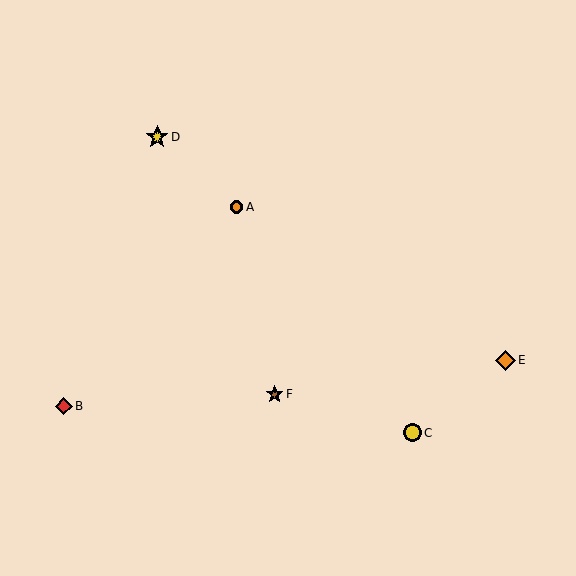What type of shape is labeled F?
Shape F is a brown star.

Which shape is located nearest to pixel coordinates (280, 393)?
The brown star (labeled F) at (275, 394) is nearest to that location.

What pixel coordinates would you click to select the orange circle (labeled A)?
Click at (236, 207) to select the orange circle A.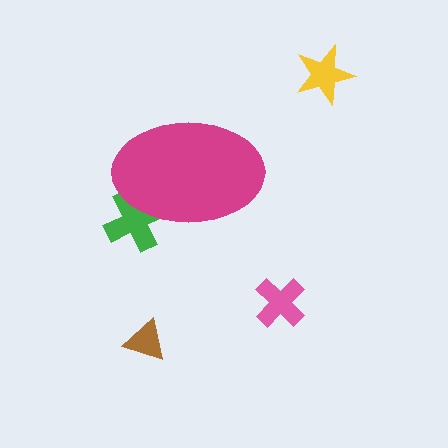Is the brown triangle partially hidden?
No, the brown triangle is fully visible.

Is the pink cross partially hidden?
No, the pink cross is fully visible.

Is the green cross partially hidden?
Yes, the green cross is partially hidden behind the magenta ellipse.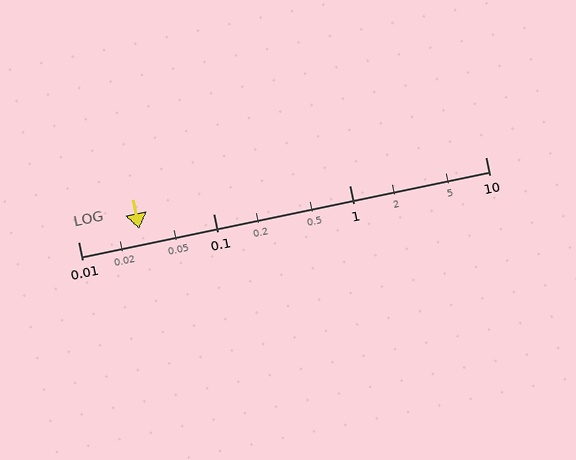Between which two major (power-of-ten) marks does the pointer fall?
The pointer is between 0.01 and 0.1.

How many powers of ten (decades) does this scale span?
The scale spans 3 decades, from 0.01 to 10.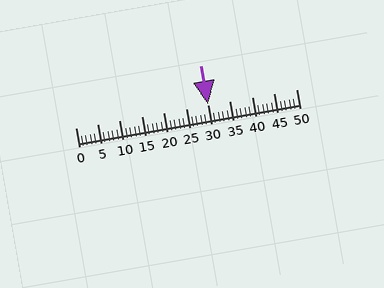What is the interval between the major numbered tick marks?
The major tick marks are spaced 5 units apart.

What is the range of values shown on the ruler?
The ruler shows values from 0 to 50.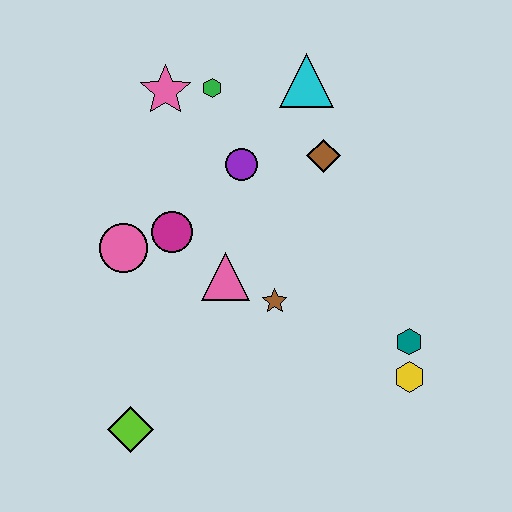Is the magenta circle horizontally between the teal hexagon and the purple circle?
No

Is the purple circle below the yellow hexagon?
No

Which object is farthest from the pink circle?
The yellow hexagon is farthest from the pink circle.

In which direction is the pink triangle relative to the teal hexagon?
The pink triangle is to the left of the teal hexagon.